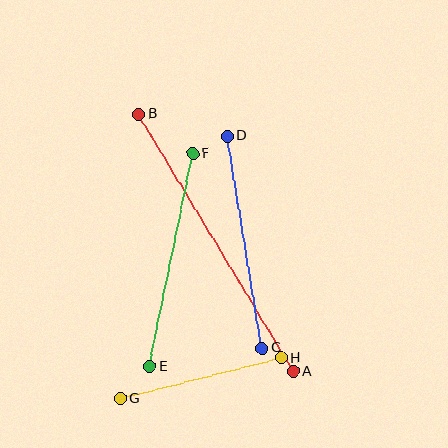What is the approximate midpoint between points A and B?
The midpoint is at approximately (216, 243) pixels.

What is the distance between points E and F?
The distance is approximately 218 pixels.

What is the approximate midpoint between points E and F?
The midpoint is at approximately (171, 260) pixels.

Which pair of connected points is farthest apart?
Points A and B are farthest apart.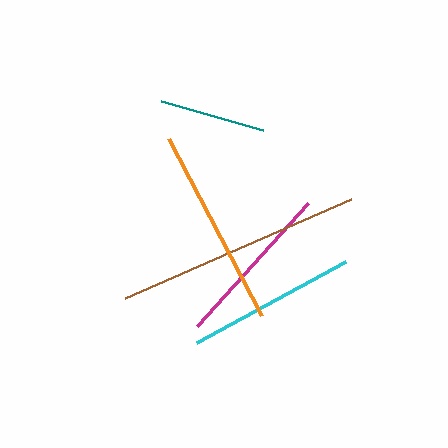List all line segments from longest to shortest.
From longest to shortest: brown, orange, cyan, magenta, teal.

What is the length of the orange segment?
The orange segment is approximately 200 pixels long.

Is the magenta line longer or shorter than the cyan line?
The cyan line is longer than the magenta line.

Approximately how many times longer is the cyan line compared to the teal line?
The cyan line is approximately 1.6 times the length of the teal line.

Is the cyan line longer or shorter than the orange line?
The orange line is longer than the cyan line.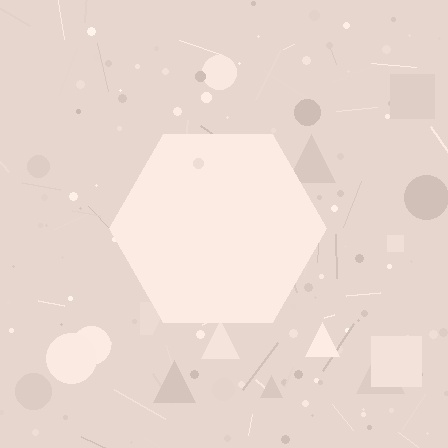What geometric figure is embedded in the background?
A hexagon is embedded in the background.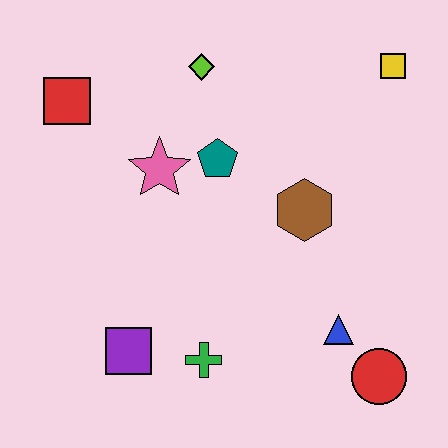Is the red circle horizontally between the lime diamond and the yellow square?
Yes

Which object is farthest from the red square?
The red circle is farthest from the red square.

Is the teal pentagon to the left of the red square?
No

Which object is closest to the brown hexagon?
The teal pentagon is closest to the brown hexagon.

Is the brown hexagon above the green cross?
Yes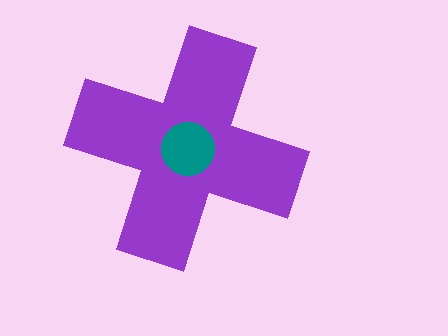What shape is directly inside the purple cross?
The teal circle.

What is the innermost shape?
The teal circle.